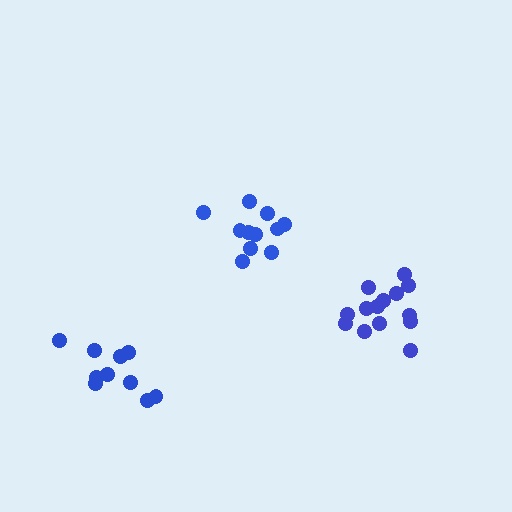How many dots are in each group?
Group 1: 10 dots, Group 2: 11 dots, Group 3: 14 dots (35 total).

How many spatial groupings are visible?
There are 3 spatial groupings.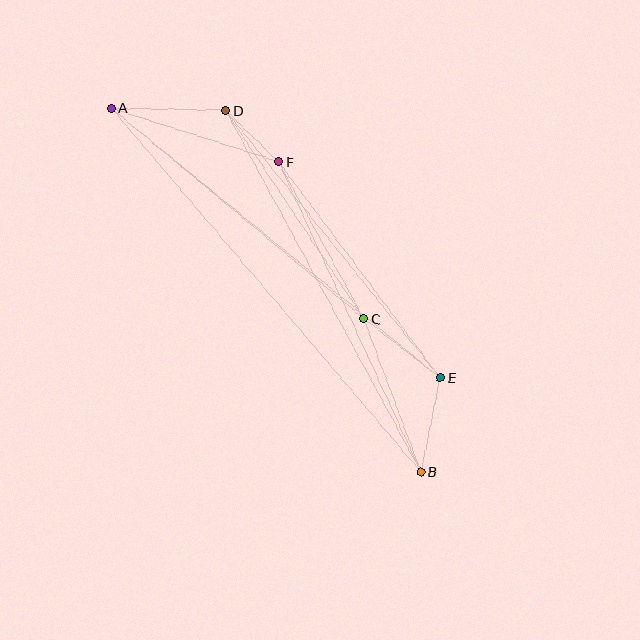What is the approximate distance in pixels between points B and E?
The distance between B and E is approximately 97 pixels.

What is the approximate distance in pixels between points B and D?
The distance between B and D is approximately 411 pixels.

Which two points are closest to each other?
Points D and F are closest to each other.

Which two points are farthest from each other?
Points A and B are farthest from each other.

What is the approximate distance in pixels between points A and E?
The distance between A and E is approximately 426 pixels.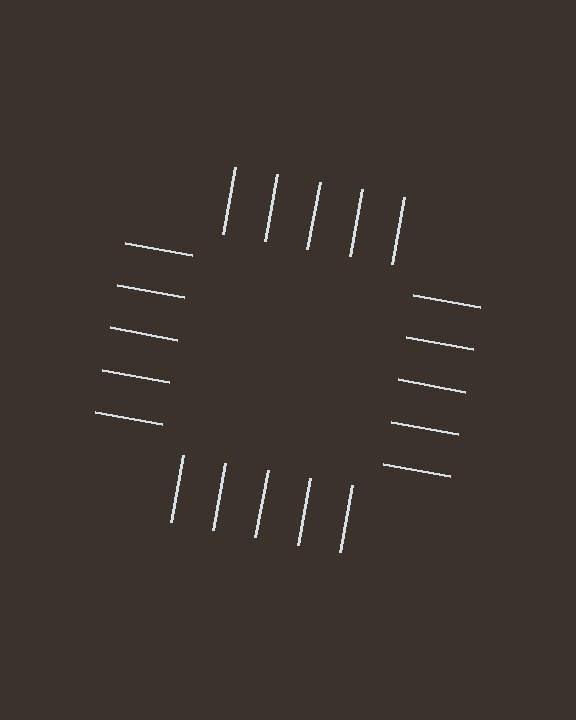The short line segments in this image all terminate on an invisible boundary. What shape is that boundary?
An illusory square — the line segments terminate on its edges but no continuous stroke is drawn.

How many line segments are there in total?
20 — 5 along each of the 4 edges.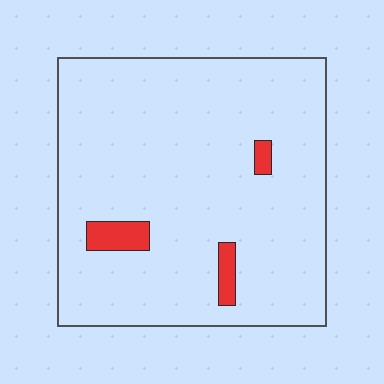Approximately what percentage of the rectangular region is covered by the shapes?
Approximately 5%.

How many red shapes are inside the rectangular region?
3.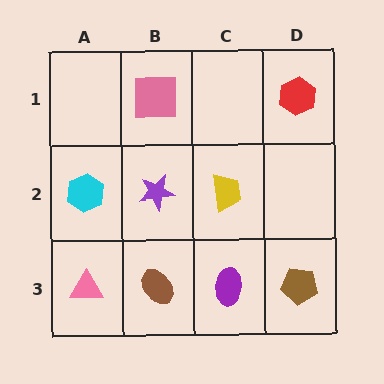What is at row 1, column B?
A pink square.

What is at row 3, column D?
A brown pentagon.